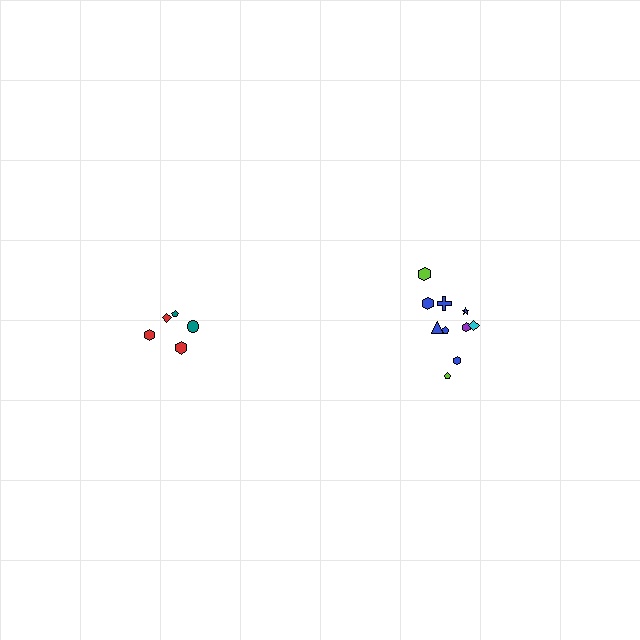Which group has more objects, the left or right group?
The right group.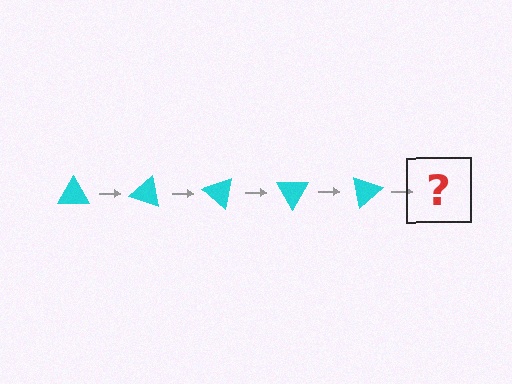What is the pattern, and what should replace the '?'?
The pattern is that the triangle rotates 20 degrees each step. The '?' should be a cyan triangle rotated 100 degrees.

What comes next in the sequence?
The next element should be a cyan triangle rotated 100 degrees.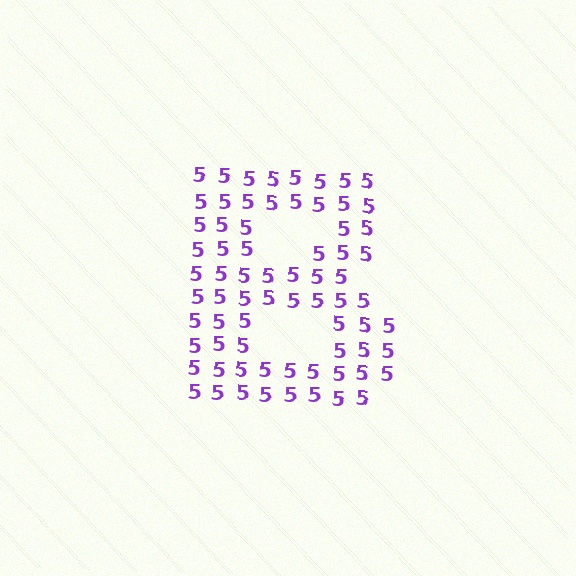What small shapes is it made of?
It is made of small digit 5's.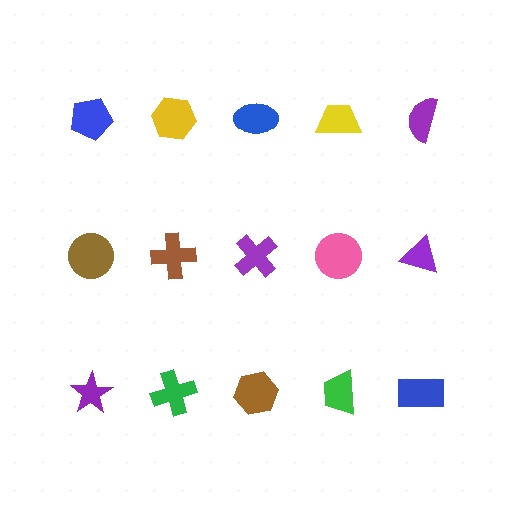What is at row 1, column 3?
A blue ellipse.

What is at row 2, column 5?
A purple triangle.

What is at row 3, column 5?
A blue rectangle.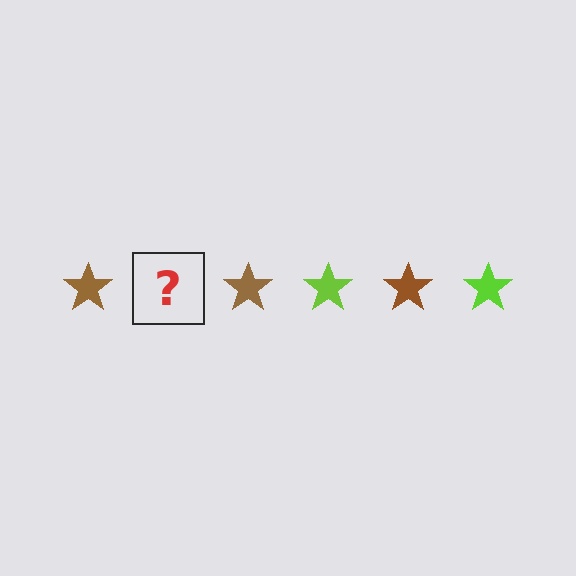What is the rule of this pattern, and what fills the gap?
The rule is that the pattern cycles through brown, lime stars. The gap should be filled with a lime star.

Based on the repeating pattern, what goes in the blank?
The blank should be a lime star.